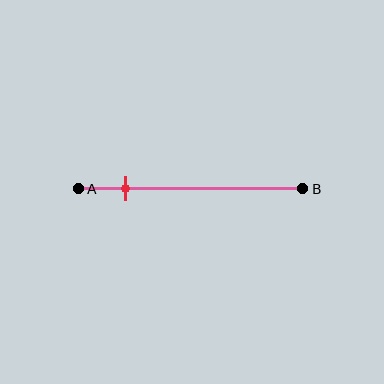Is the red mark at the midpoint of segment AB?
No, the mark is at about 20% from A, not at the 50% midpoint.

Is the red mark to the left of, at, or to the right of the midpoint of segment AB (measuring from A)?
The red mark is to the left of the midpoint of segment AB.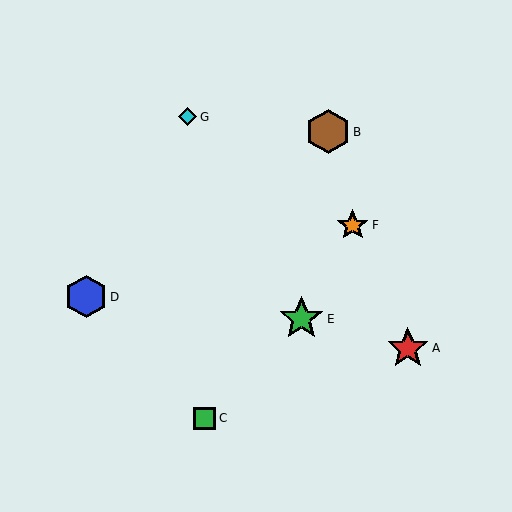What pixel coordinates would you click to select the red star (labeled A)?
Click at (408, 348) to select the red star A.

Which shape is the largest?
The green star (labeled E) is the largest.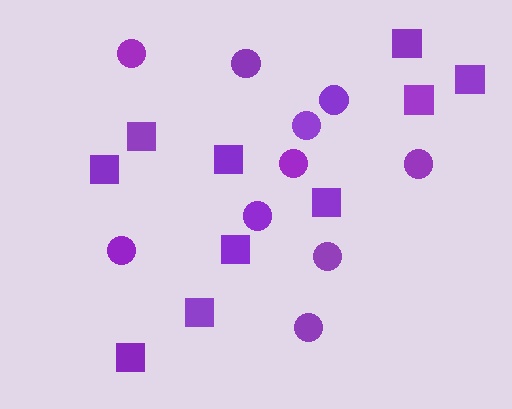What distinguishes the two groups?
There are 2 groups: one group of squares (10) and one group of circles (10).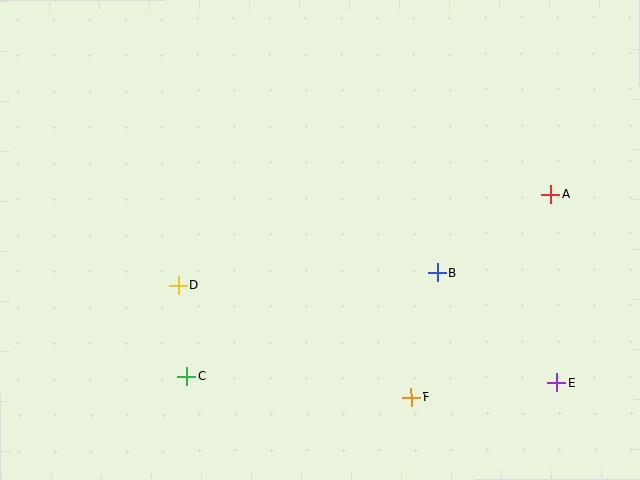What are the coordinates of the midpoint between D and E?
The midpoint between D and E is at (368, 334).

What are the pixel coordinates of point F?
Point F is at (411, 397).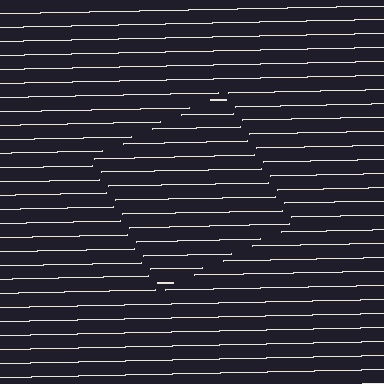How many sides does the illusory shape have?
4 sides — the line-ends trace a square.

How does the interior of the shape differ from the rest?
The interior of the shape contains the same grating, shifted by half a period — the contour is defined by the phase discontinuity where line-ends from the inner and outer gratings abut.